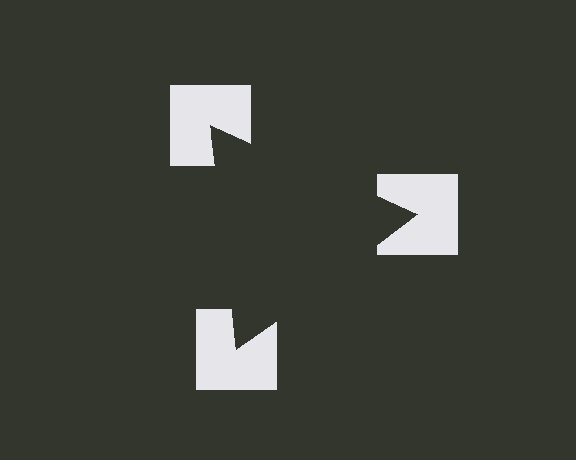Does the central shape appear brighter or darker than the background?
It typically appears slightly darker than the background, even though no actual brightness change is drawn.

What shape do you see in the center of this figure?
An illusory triangle — its edges are inferred from the aligned wedge cuts in the notched squares, not physically drawn.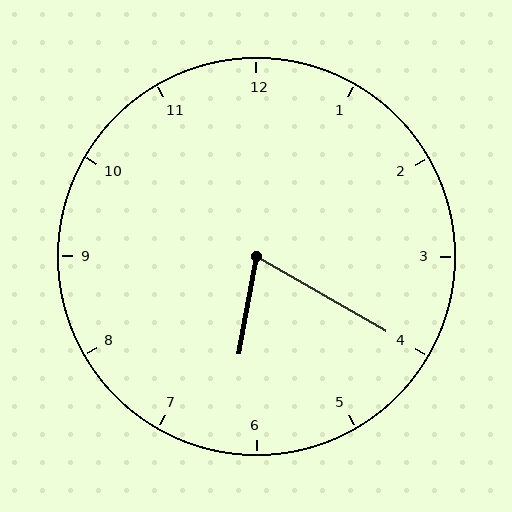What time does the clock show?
6:20.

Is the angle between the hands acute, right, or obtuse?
It is acute.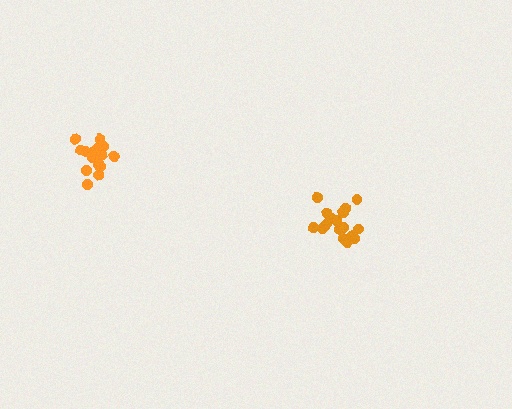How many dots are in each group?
Group 1: 18 dots, Group 2: 17 dots (35 total).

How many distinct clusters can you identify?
There are 2 distinct clusters.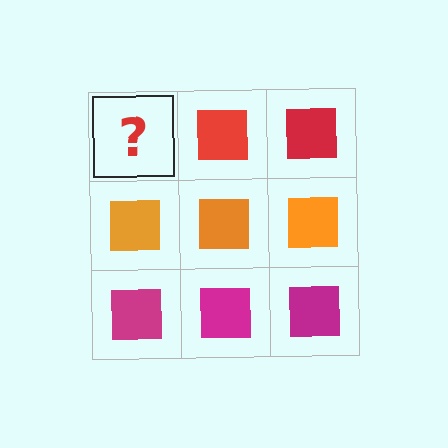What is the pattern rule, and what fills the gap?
The rule is that each row has a consistent color. The gap should be filled with a red square.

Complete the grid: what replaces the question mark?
The question mark should be replaced with a red square.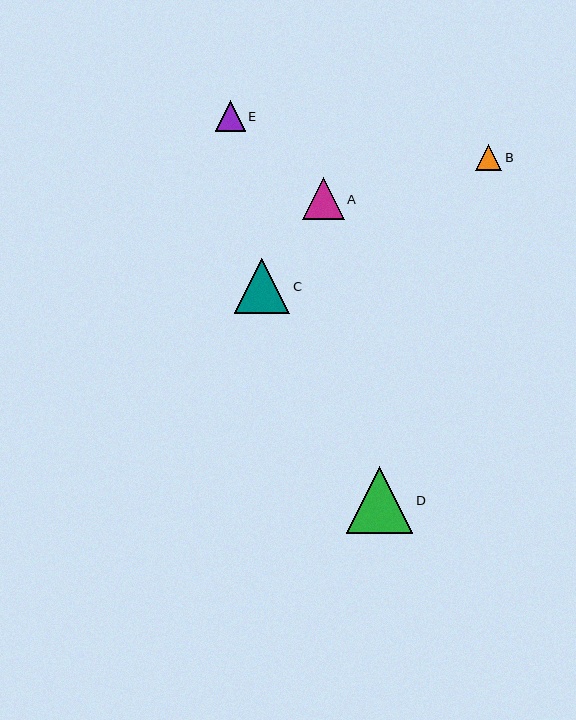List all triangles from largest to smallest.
From largest to smallest: D, C, A, E, B.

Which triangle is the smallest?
Triangle B is the smallest with a size of approximately 26 pixels.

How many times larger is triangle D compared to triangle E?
Triangle D is approximately 2.2 times the size of triangle E.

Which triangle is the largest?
Triangle D is the largest with a size of approximately 67 pixels.